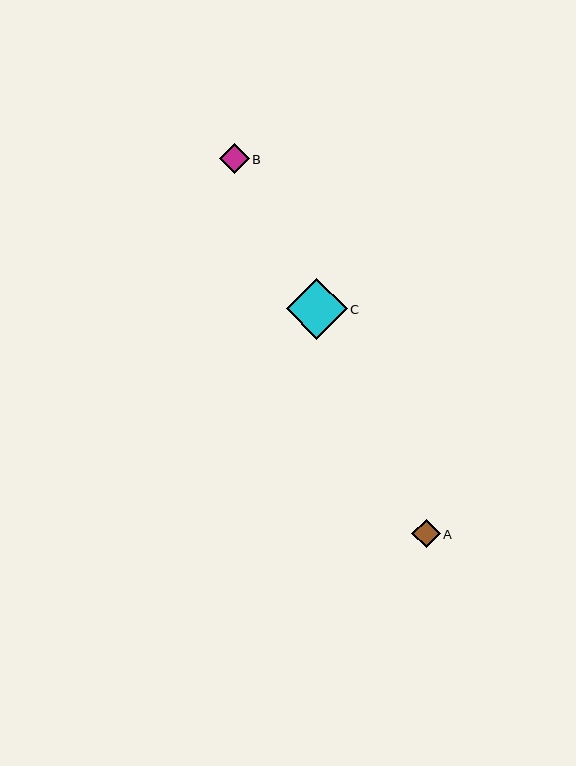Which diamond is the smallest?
Diamond A is the smallest with a size of approximately 29 pixels.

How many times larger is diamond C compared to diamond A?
Diamond C is approximately 2.1 times the size of diamond A.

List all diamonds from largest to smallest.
From largest to smallest: C, B, A.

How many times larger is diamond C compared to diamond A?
Diamond C is approximately 2.1 times the size of diamond A.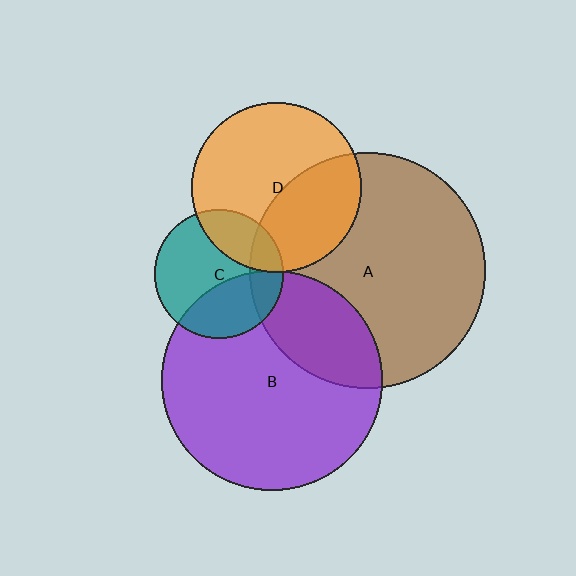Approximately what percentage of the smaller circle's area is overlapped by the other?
Approximately 35%.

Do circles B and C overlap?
Yes.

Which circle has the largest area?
Circle A (brown).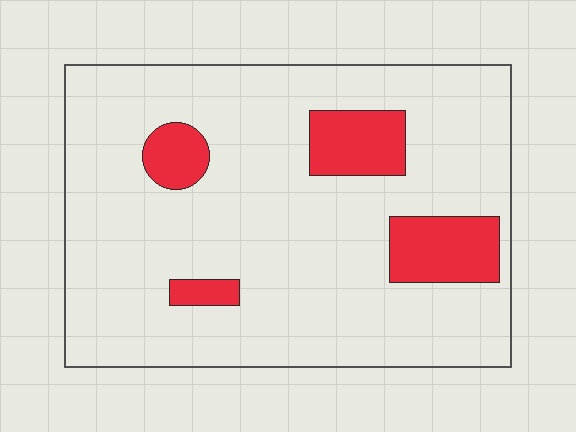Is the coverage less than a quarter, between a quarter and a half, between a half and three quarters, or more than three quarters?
Less than a quarter.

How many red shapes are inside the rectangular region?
4.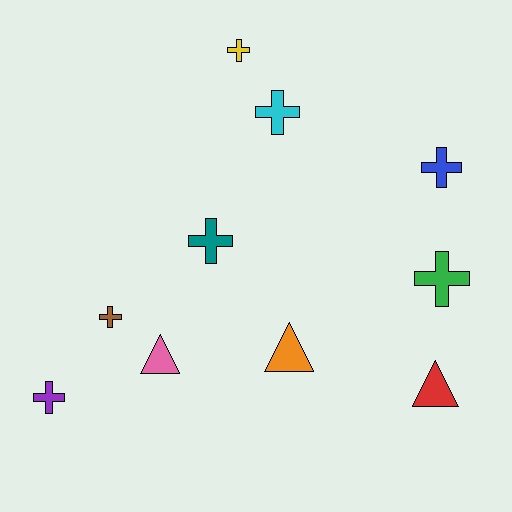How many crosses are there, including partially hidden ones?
There are 7 crosses.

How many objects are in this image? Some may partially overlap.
There are 10 objects.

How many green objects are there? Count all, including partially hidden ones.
There is 1 green object.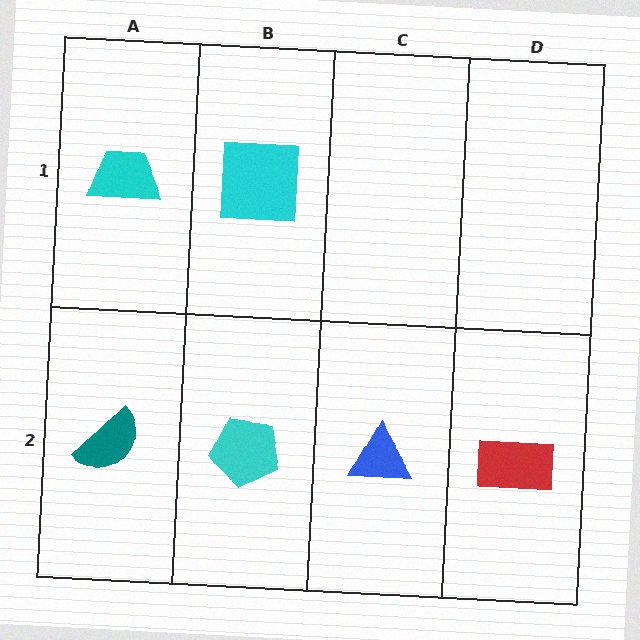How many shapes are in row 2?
4 shapes.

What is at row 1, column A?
A cyan trapezoid.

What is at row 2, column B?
A cyan pentagon.